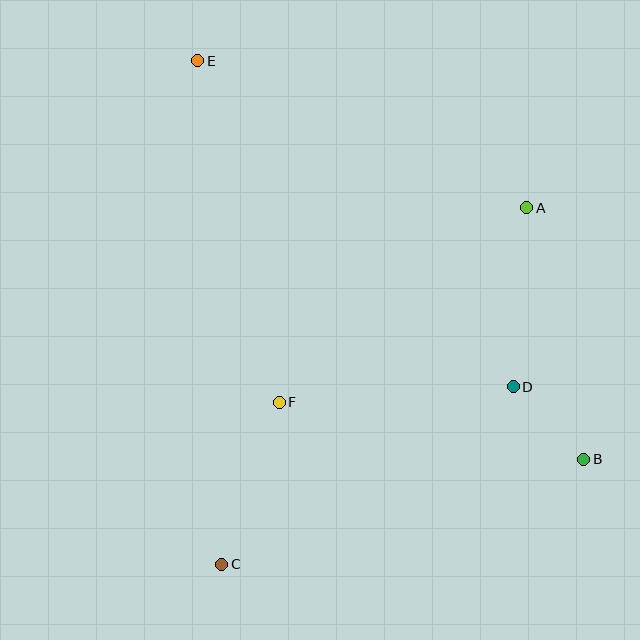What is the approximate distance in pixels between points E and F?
The distance between E and F is approximately 351 pixels.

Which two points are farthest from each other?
Points B and E are farthest from each other.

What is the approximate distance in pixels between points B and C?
The distance between B and C is approximately 377 pixels.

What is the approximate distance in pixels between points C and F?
The distance between C and F is approximately 172 pixels.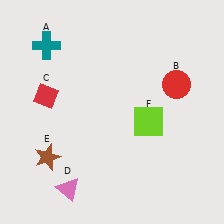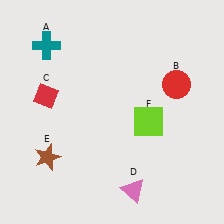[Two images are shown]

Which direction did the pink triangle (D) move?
The pink triangle (D) moved right.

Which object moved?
The pink triangle (D) moved right.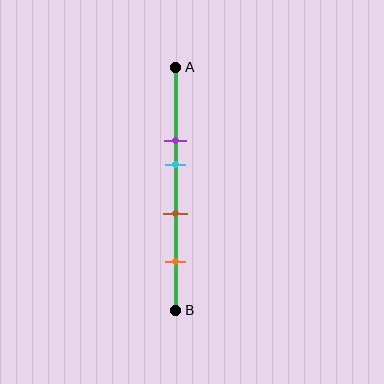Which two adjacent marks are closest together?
The purple and cyan marks are the closest adjacent pair.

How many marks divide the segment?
There are 4 marks dividing the segment.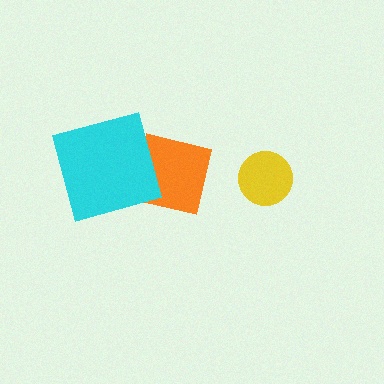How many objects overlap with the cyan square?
1 object overlaps with the cyan square.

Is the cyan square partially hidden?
No, no other shape covers it.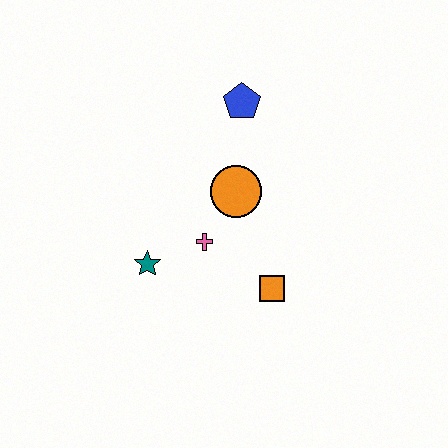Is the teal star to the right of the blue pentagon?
No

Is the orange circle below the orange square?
No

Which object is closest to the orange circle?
The pink cross is closest to the orange circle.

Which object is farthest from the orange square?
The blue pentagon is farthest from the orange square.